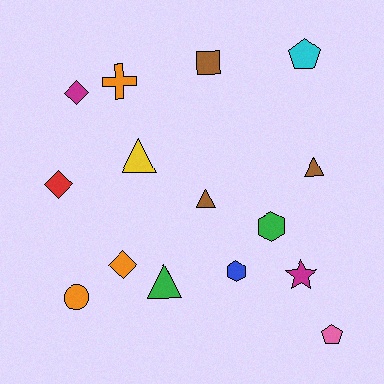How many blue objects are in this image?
There is 1 blue object.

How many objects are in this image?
There are 15 objects.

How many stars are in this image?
There is 1 star.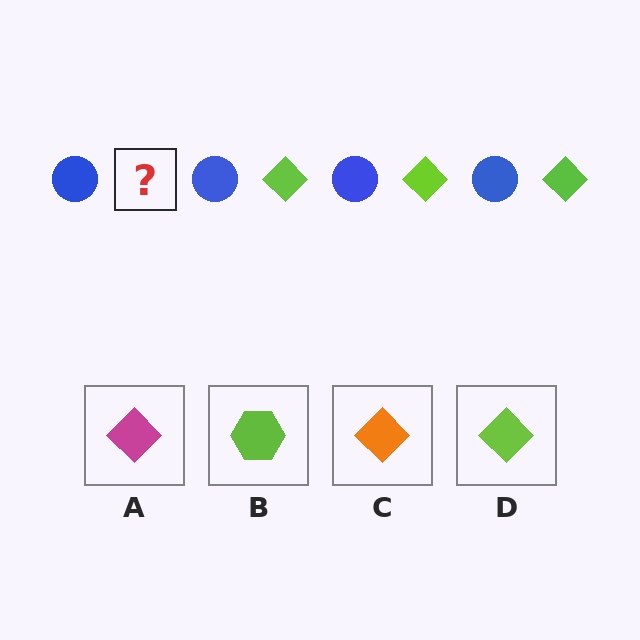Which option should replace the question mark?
Option D.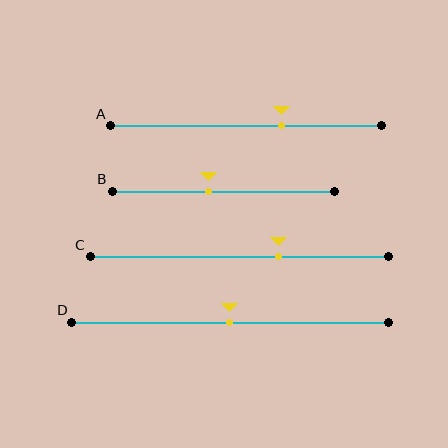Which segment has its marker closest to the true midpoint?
Segment D has its marker closest to the true midpoint.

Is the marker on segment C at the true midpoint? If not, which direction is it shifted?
No, the marker on segment C is shifted to the right by about 13% of the segment length.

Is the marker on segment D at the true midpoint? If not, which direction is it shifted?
Yes, the marker on segment D is at the true midpoint.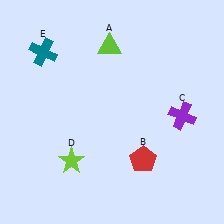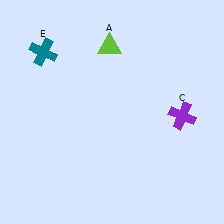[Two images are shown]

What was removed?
The red pentagon (B), the lime star (D) were removed in Image 2.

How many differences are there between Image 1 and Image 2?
There are 2 differences between the two images.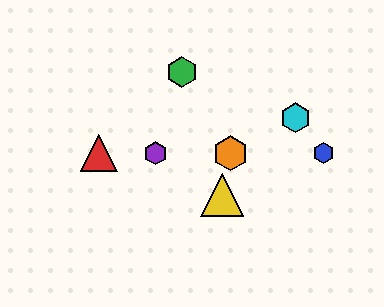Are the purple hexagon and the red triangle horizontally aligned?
Yes, both are at y≈153.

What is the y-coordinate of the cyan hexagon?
The cyan hexagon is at y≈118.